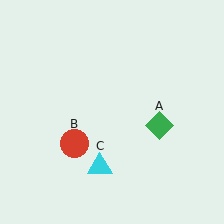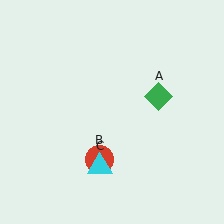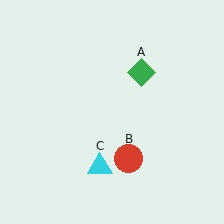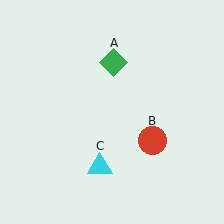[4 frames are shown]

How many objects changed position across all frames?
2 objects changed position: green diamond (object A), red circle (object B).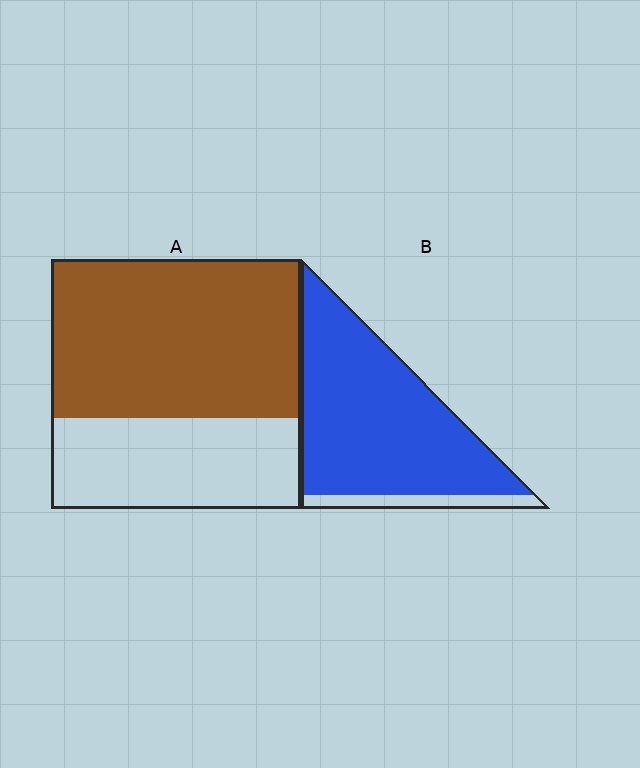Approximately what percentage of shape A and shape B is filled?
A is approximately 65% and B is approximately 90%.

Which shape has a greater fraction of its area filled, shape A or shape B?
Shape B.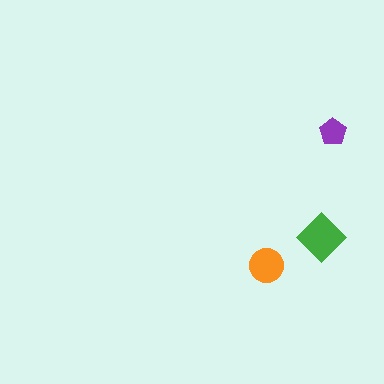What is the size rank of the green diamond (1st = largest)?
1st.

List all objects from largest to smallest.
The green diamond, the orange circle, the purple pentagon.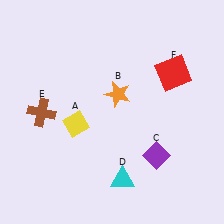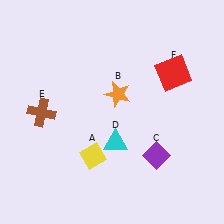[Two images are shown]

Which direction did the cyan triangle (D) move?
The cyan triangle (D) moved up.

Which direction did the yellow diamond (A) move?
The yellow diamond (A) moved down.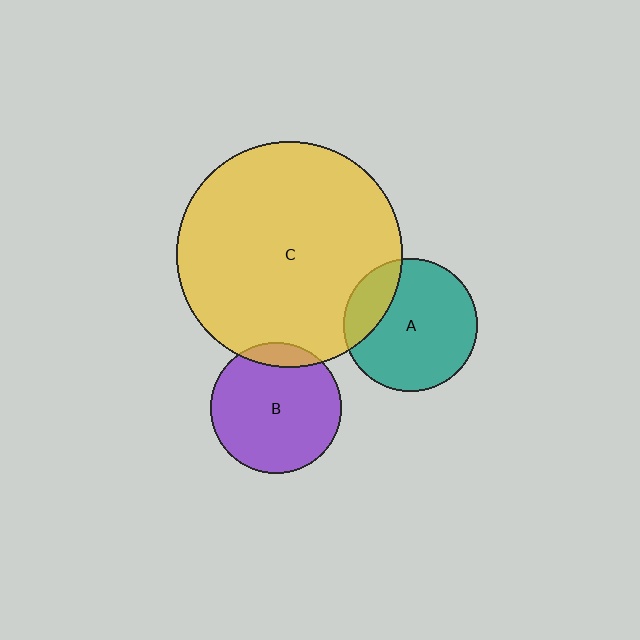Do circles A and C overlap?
Yes.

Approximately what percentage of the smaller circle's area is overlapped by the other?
Approximately 20%.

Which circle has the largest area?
Circle C (yellow).